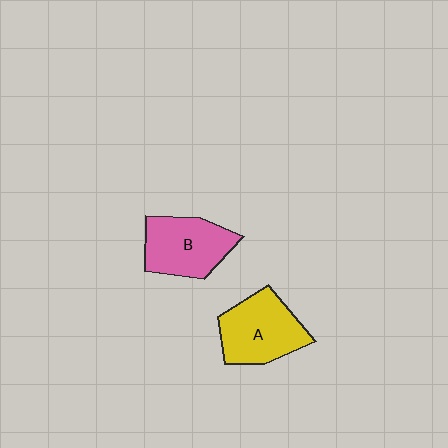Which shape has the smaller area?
Shape B (pink).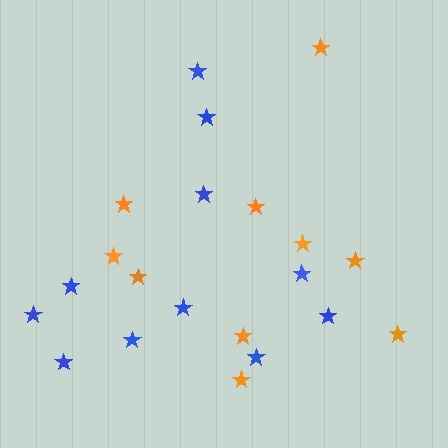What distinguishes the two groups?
There are 2 groups: one group of blue stars (11) and one group of orange stars (10).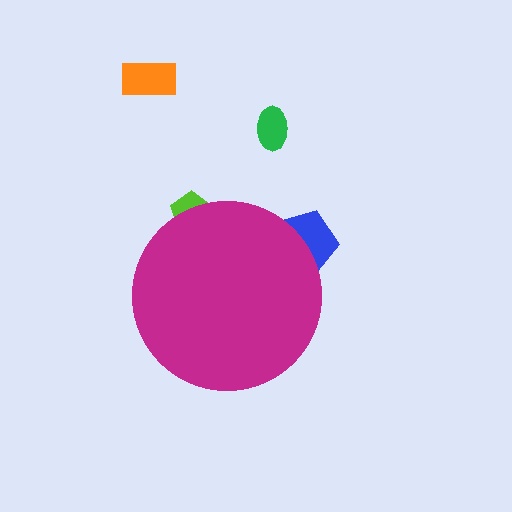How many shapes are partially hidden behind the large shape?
2 shapes are partially hidden.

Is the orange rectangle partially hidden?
No, the orange rectangle is fully visible.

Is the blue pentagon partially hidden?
Yes, the blue pentagon is partially hidden behind the magenta circle.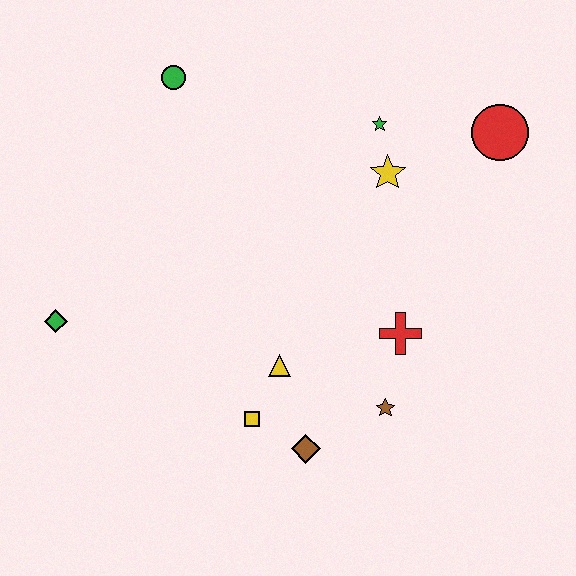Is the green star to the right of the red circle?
No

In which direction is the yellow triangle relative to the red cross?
The yellow triangle is to the left of the red cross.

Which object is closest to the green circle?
The green star is closest to the green circle.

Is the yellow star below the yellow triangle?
No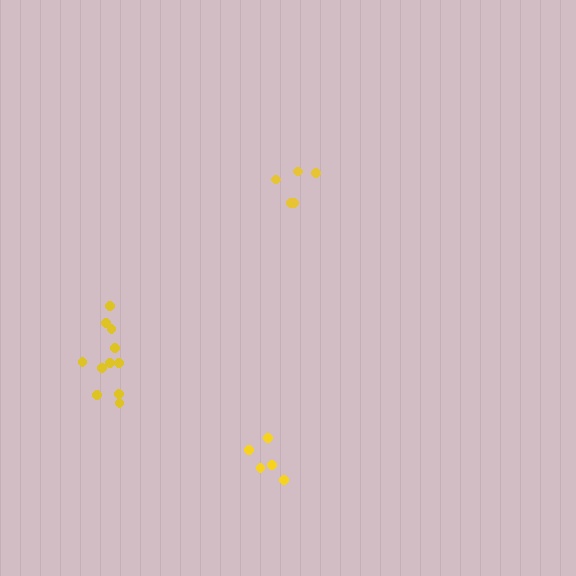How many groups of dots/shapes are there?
There are 3 groups.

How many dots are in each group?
Group 1: 5 dots, Group 2: 5 dots, Group 3: 11 dots (21 total).